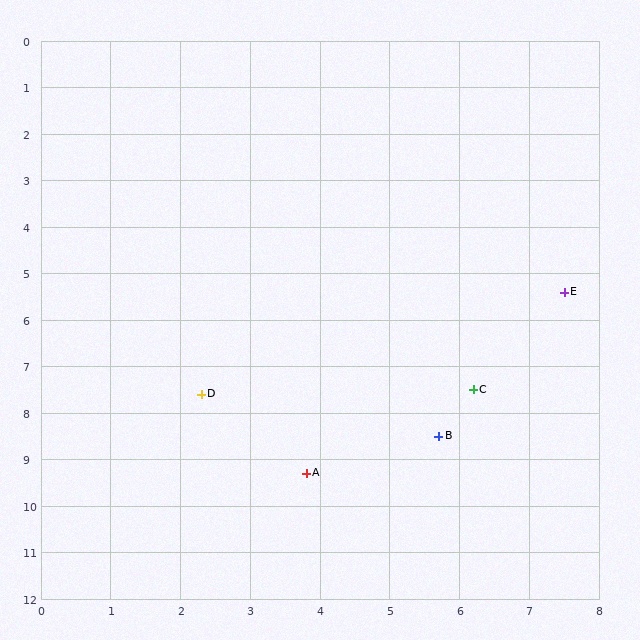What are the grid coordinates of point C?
Point C is at approximately (6.2, 7.5).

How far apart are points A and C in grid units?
Points A and C are about 3.0 grid units apart.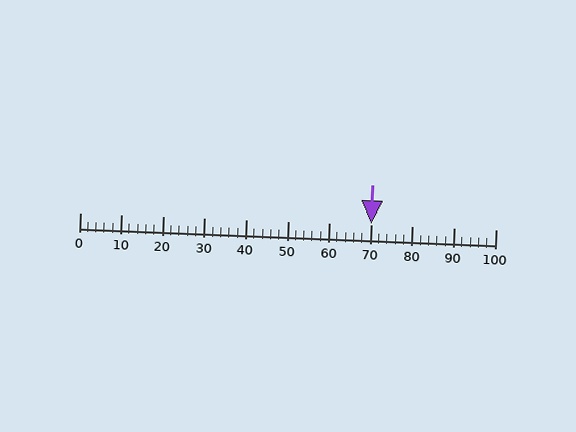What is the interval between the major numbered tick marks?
The major tick marks are spaced 10 units apart.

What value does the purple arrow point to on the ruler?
The purple arrow points to approximately 70.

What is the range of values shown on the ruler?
The ruler shows values from 0 to 100.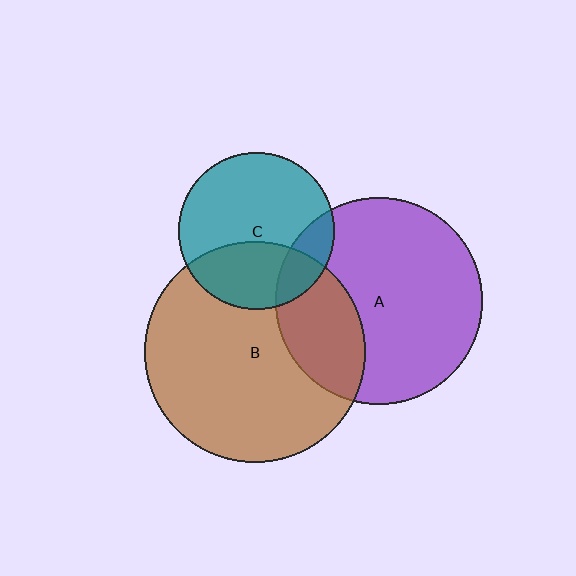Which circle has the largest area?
Circle B (brown).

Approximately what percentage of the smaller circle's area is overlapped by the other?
Approximately 15%.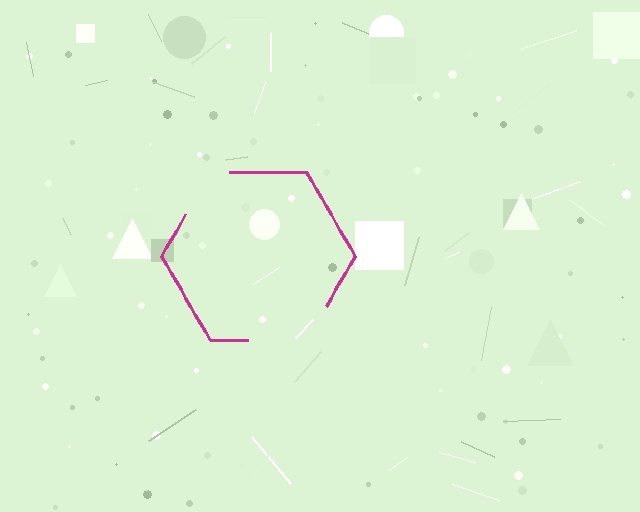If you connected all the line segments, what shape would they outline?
They would outline a hexagon.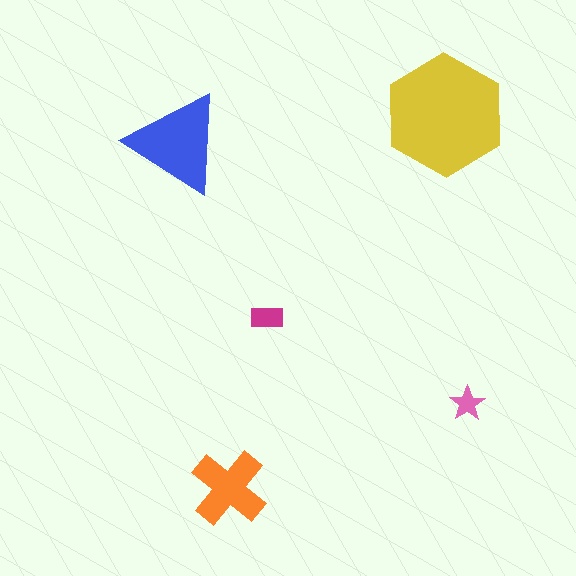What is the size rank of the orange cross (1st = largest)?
3rd.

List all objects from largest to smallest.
The yellow hexagon, the blue triangle, the orange cross, the magenta rectangle, the pink star.